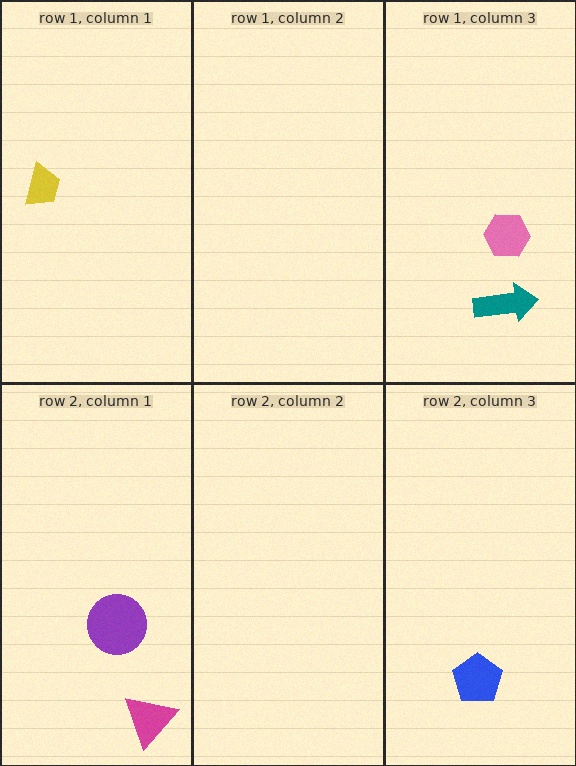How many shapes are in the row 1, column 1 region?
1.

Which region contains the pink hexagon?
The row 1, column 3 region.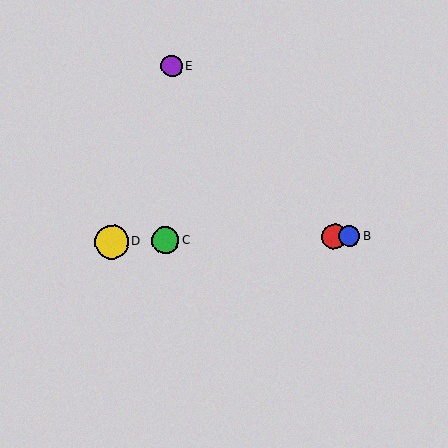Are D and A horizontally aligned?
Yes, both are at y≈242.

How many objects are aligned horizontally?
4 objects (A, B, C, D) are aligned horizontally.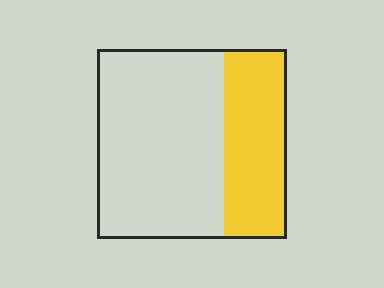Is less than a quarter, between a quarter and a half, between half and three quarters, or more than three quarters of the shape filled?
Between a quarter and a half.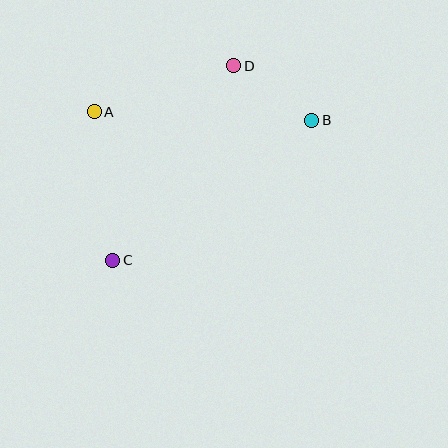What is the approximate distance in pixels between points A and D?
The distance between A and D is approximately 147 pixels.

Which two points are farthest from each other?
Points B and C are farthest from each other.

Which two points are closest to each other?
Points B and D are closest to each other.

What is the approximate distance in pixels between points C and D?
The distance between C and D is approximately 229 pixels.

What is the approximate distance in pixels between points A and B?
The distance between A and B is approximately 217 pixels.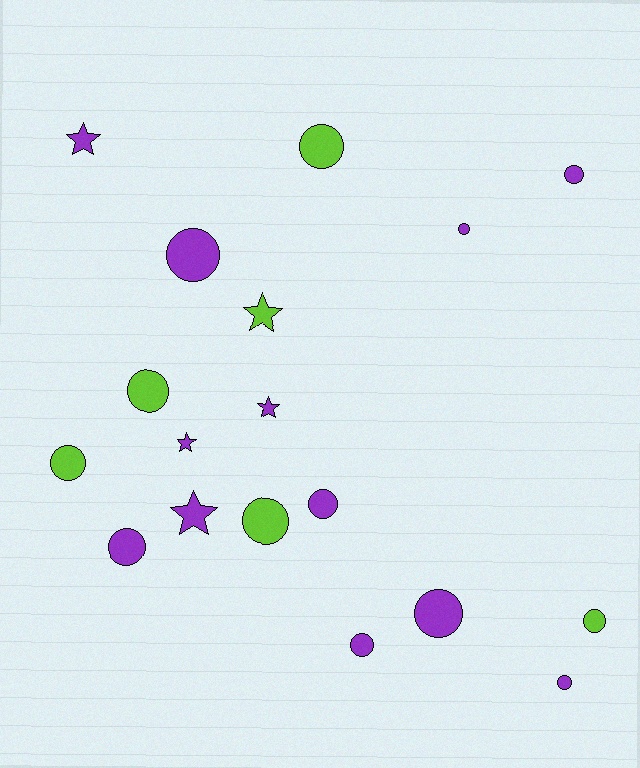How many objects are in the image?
There are 18 objects.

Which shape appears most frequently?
Circle, with 13 objects.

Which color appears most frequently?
Purple, with 12 objects.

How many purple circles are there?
There are 8 purple circles.